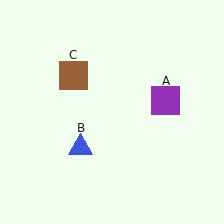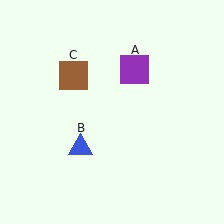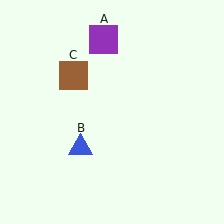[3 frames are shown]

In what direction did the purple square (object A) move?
The purple square (object A) moved up and to the left.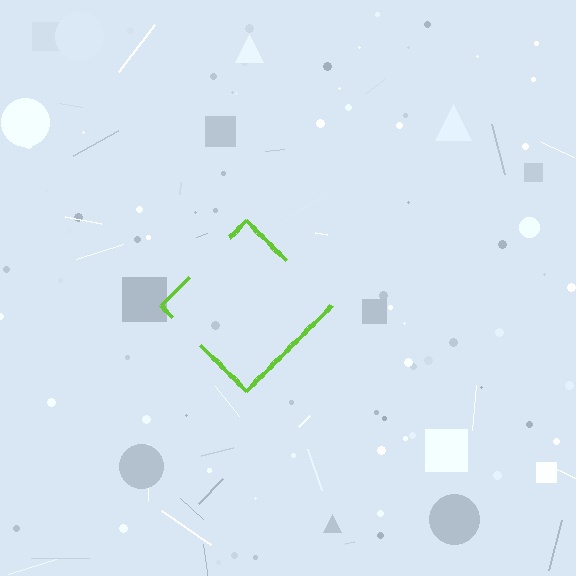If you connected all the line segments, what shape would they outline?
They would outline a diamond.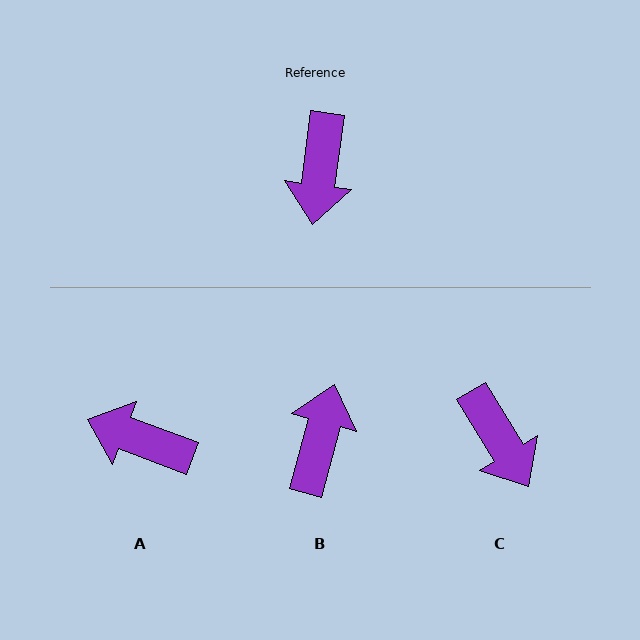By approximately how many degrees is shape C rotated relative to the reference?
Approximately 39 degrees counter-clockwise.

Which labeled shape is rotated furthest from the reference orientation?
B, about 173 degrees away.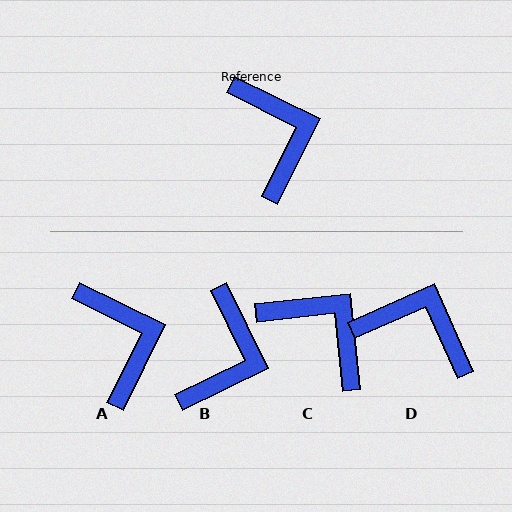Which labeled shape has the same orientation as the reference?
A.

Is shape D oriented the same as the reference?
No, it is off by about 50 degrees.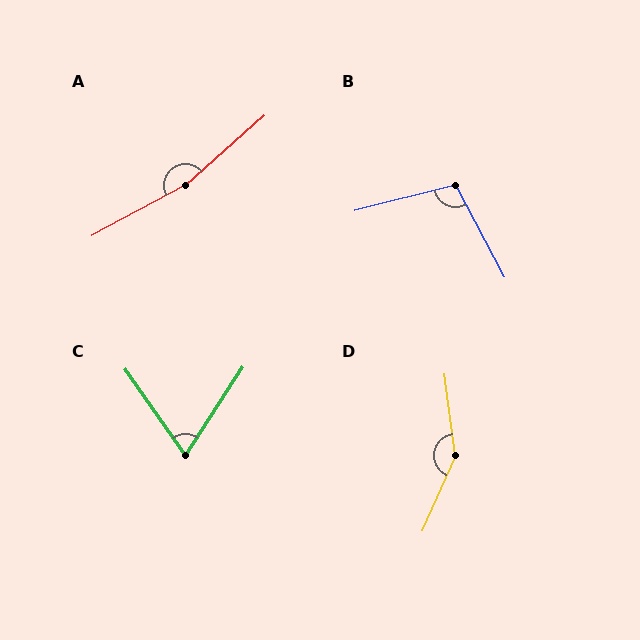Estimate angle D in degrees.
Approximately 149 degrees.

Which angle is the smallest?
C, at approximately 68 degrees.